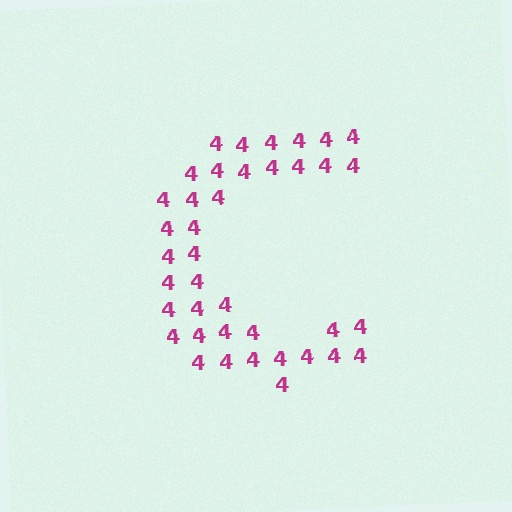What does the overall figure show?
The overall figure shows the letter C.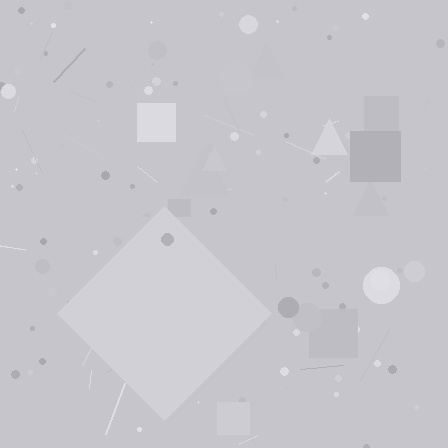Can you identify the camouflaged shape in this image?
The camouflaged shape is a diamond.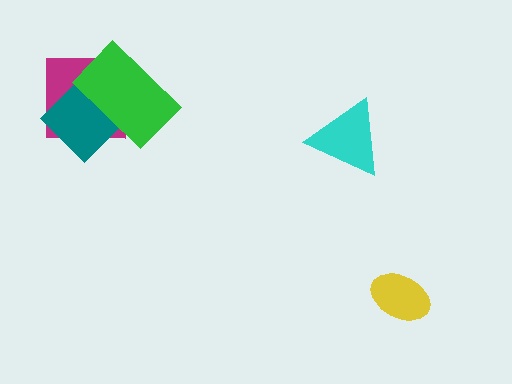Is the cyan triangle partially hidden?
No, no other shape covers it.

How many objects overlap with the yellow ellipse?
0 objects overlap with the yellow ellipse.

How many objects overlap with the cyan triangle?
0 objects overlap with the cyan triangle.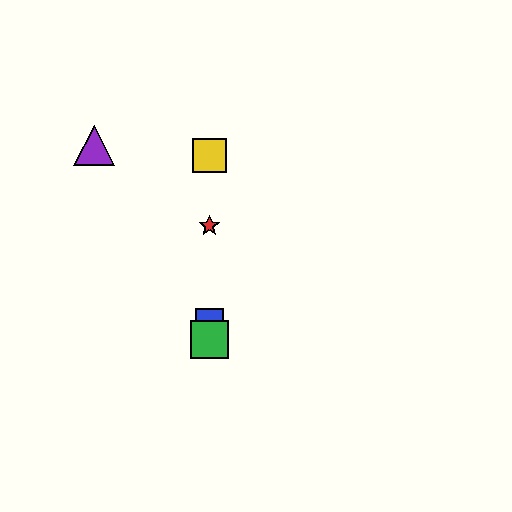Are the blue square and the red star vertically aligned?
Yes, both are at x≈209.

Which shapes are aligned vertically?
The red star, the blue square, the green square, the yellow square are aligned vertically.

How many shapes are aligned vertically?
4 shapes (the red star, the blue square, the green square, the yellow square) are aligned vertically.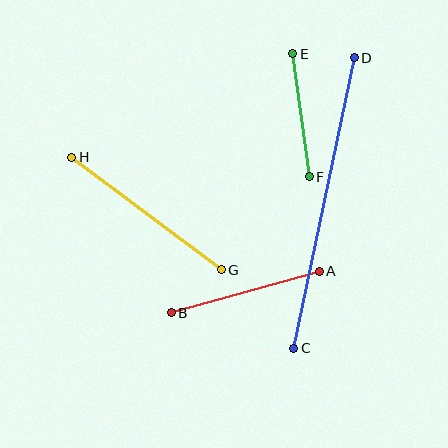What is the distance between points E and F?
The distance is approximately 124 pixels.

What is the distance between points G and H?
The distance is approximately 187 pixels.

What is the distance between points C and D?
The distance is approximately 297 pixels.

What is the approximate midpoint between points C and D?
The midpoint is at approximately (324, 203) pixels.